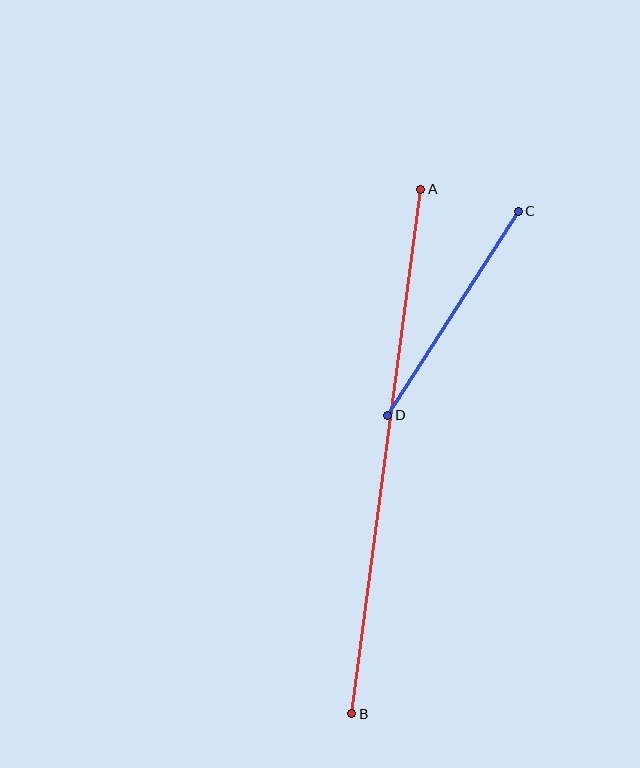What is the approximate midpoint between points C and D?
The midpoint is at approximately (453, 313) pixels.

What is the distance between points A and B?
The distance is approximately 529 pixels.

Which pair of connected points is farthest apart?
Points A and B are farthest apart.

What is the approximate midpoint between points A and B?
The midpoint is at approximately (386, 451) pixels.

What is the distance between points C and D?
The distance is approximately 242 pixels.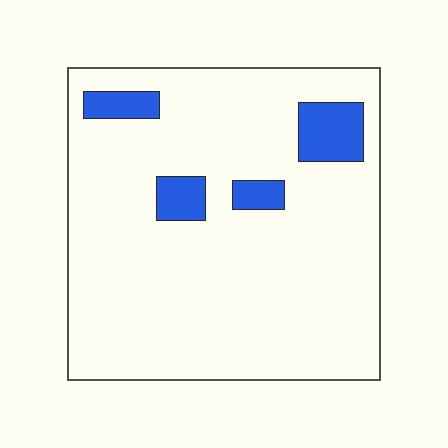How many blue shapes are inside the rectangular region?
4.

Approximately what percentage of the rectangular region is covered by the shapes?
Approximately 10%.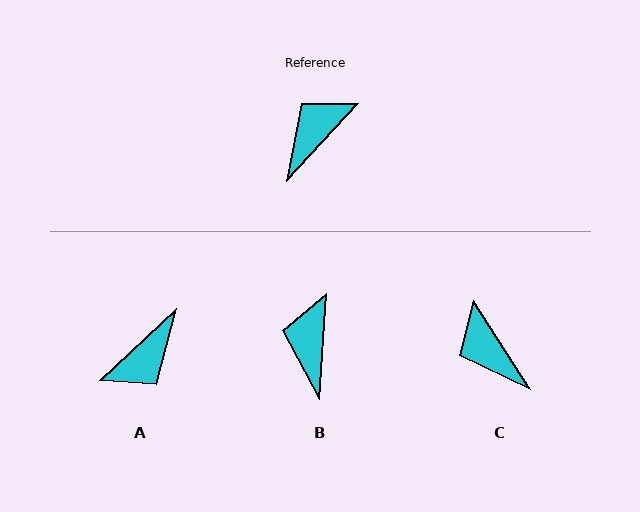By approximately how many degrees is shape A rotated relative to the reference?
Approximately 176 degrees counter-clockwise.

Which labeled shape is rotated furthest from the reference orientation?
A, about 176 degrees away.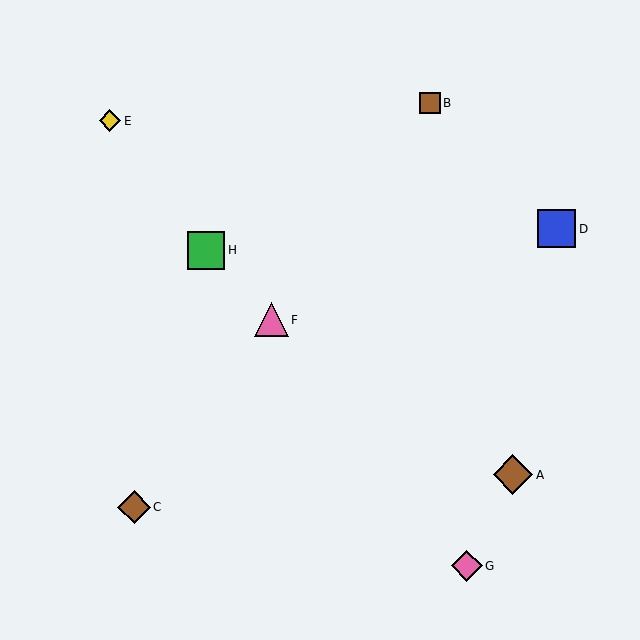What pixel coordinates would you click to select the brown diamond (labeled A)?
Click at (513, 475) to select the brown diamond A.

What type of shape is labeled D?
Shape D is a blue square.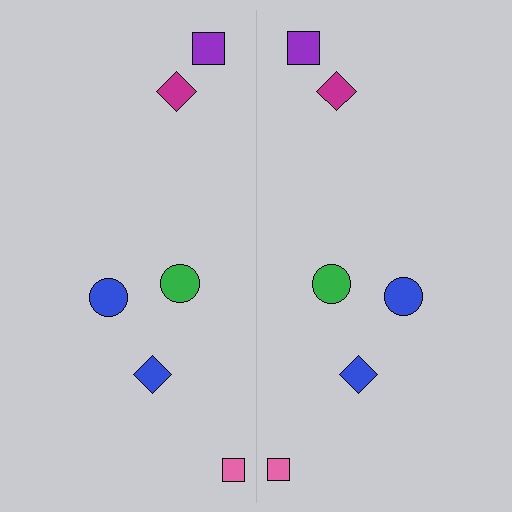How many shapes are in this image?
There are 12 shapes in this image.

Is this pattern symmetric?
Yes, this pattern has bilateral (reflection) symmetry.